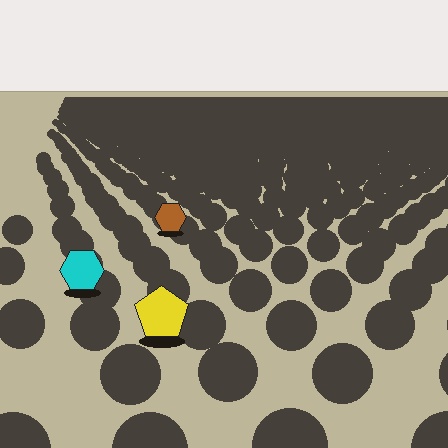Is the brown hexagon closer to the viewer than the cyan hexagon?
No. The cyan hexagon is closer — you can tell from the texture gradient: the ground texture is coarser near it.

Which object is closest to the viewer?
The yellow pentagon is closest. The texture marks near it are larger and more spread out.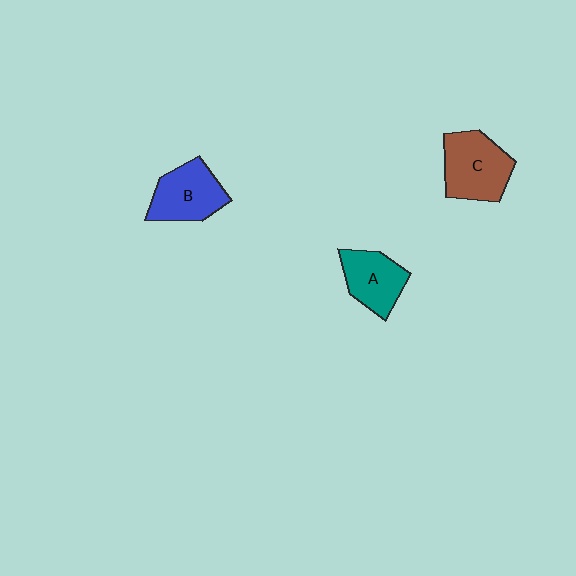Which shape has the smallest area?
Shape A (teal).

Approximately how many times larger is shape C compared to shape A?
Approximately 1.3 times.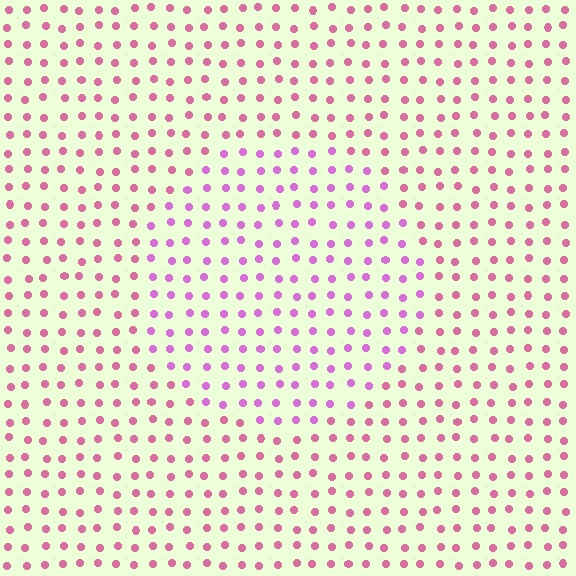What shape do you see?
I see a circle.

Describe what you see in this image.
The image is filled with small pink elements in a uniform arrangement. A circle-shaped region is visible where the elements are tinted to a slightly different hue, forming a subtle color boundary.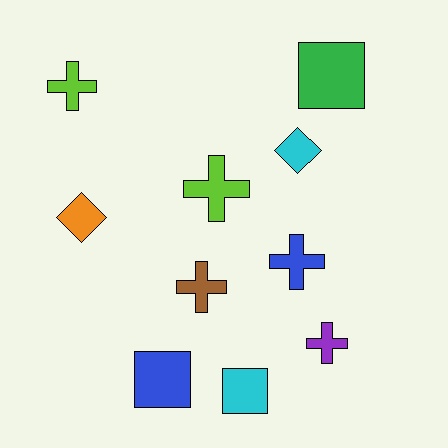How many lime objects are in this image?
There are 2 lime objects.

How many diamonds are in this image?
There are 2 diamonds.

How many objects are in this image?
There are 10 objects.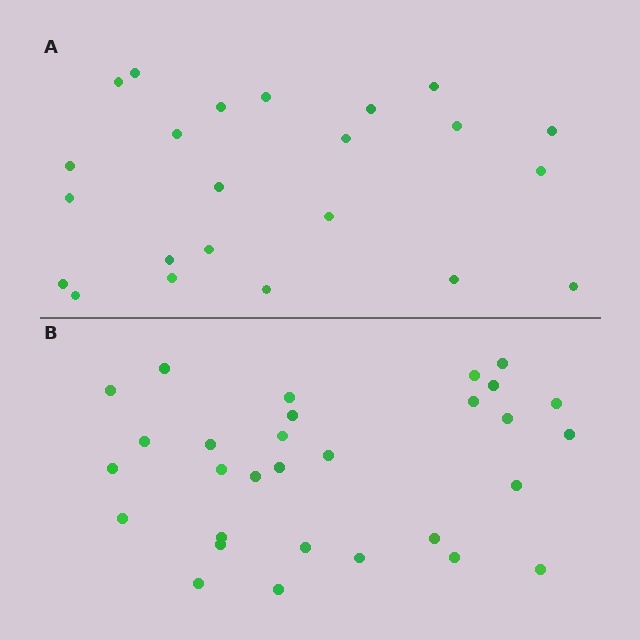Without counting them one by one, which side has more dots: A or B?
Region B (the bottom region) has more dots.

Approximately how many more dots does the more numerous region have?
Region B has roughly 8 or so more dots than region A.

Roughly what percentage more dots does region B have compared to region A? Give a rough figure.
About 30% more.